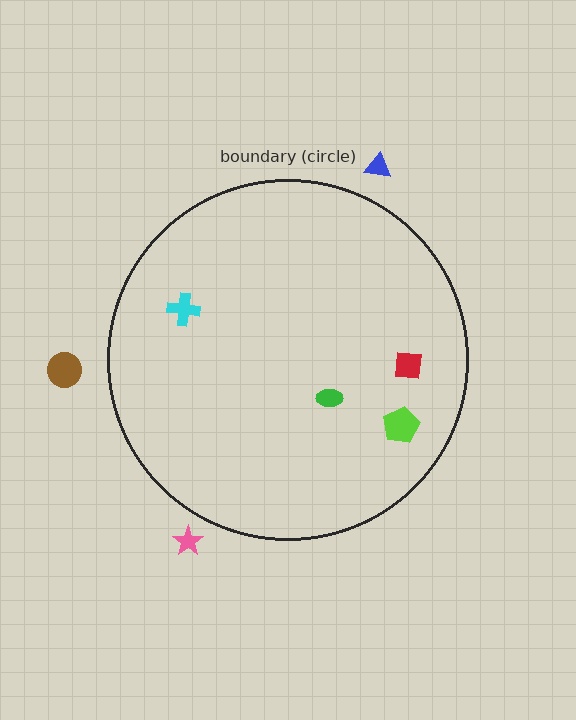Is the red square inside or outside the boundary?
Inside.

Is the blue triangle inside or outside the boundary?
Outside.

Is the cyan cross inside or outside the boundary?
Inside.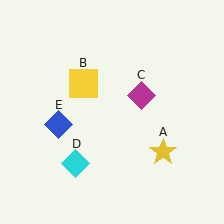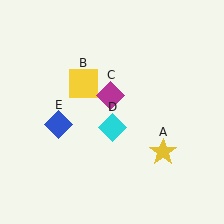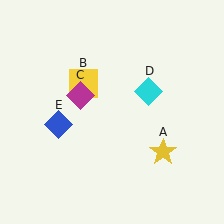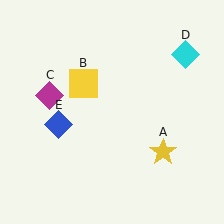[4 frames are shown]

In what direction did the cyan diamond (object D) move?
The cyan diamond (object D) moved up and to the right.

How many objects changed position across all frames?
2 objects changed position: magenta diamond (object C), cyan diamond (object D).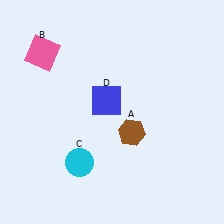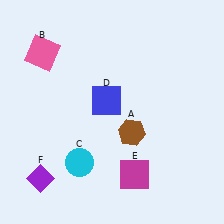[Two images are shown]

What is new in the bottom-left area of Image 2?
A purple diamond (F) was added in the bottom-left area of Image 2.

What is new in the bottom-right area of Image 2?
A magenta square (E) was added in the bottom-right area of Image 2.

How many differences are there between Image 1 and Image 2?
There are 2 differences between the two images.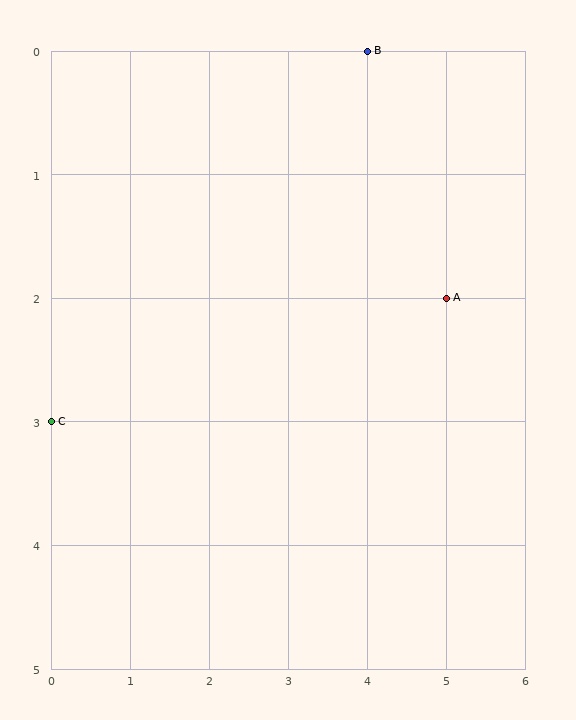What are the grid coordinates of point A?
Point A is at grid coordinates (5, 2).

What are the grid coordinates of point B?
Point B is at grid coordinates (4, 0).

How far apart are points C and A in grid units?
Points C and A are 5 columns and 1 row apart (about 5.1 grid units diagonally).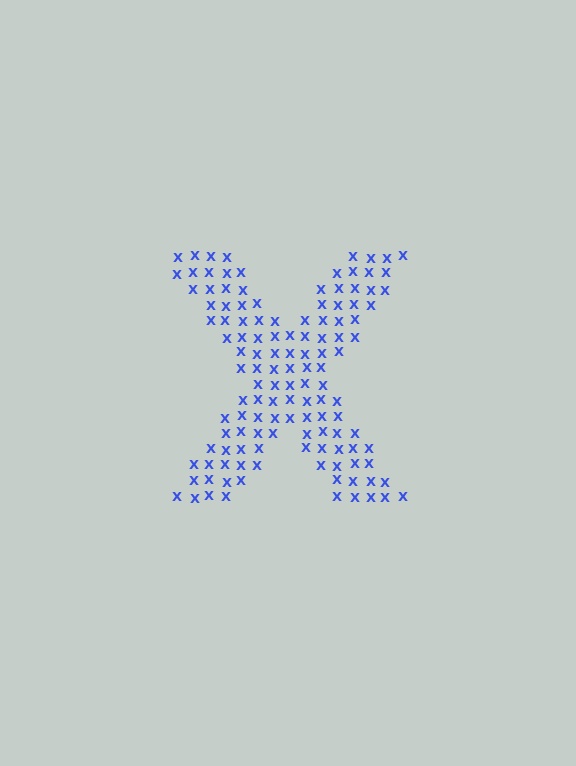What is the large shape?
The large shape is the letter X.